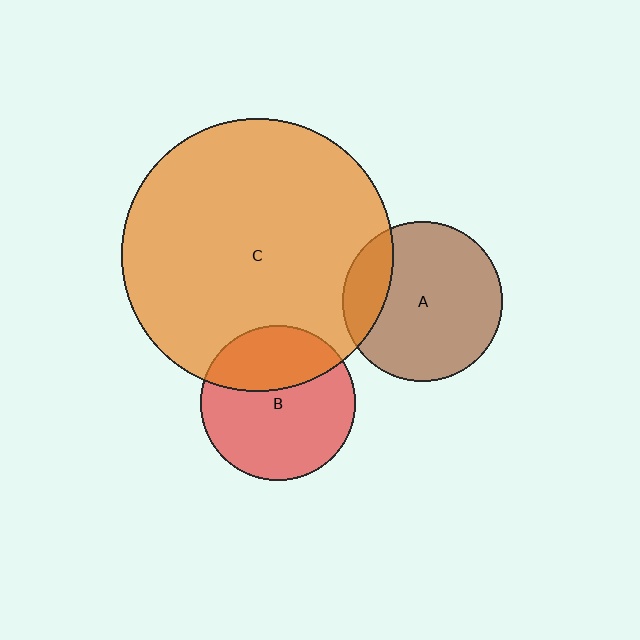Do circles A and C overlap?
Yes.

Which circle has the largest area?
Circle C (orange).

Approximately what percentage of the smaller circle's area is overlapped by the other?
Approximately 20%.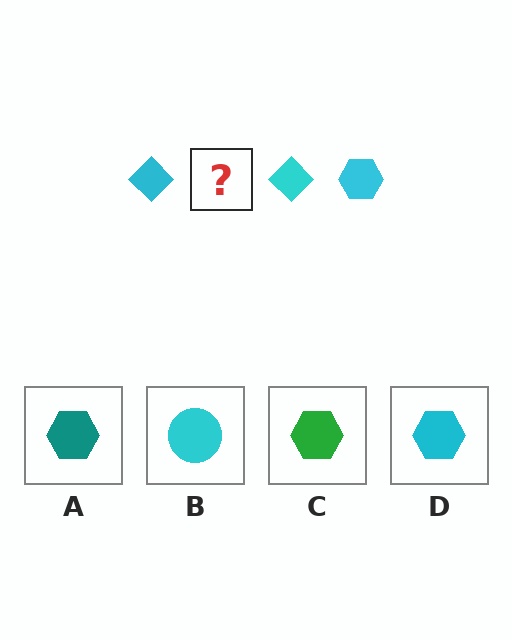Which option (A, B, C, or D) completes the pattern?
D.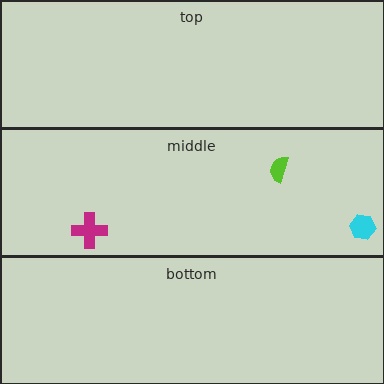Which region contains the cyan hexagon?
The middle region.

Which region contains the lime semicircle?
The middle region.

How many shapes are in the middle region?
3.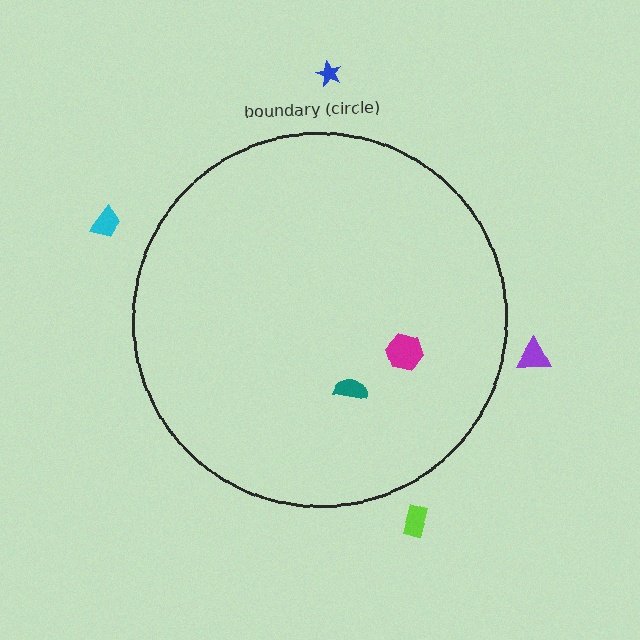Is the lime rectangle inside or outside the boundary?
Outside.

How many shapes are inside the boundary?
2 inside, 4 outside.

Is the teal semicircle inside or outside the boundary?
Inside.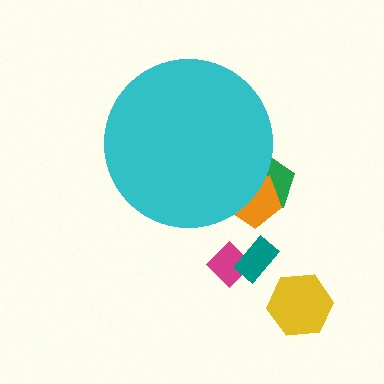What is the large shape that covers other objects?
A cyan circle.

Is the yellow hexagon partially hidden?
No, the yellow hexagon is fully visible.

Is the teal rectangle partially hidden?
No, the teal rectangle is fully visible.